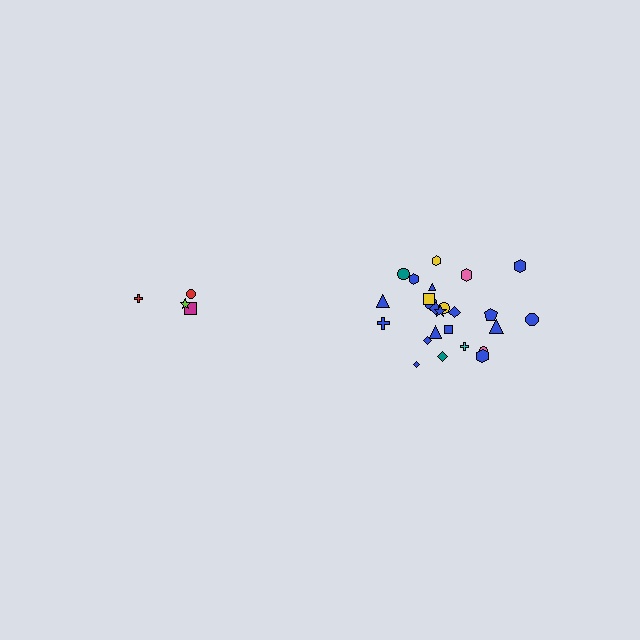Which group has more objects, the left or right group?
The right group.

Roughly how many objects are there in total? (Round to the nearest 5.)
Roughly 30 objects in total.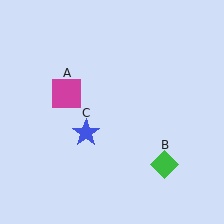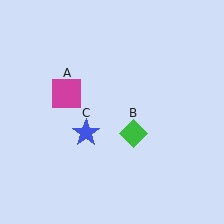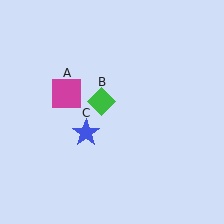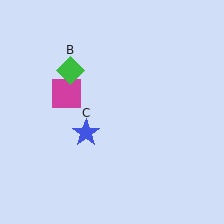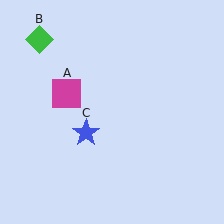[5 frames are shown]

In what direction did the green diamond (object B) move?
The green diamond (object B) moved up and to the left.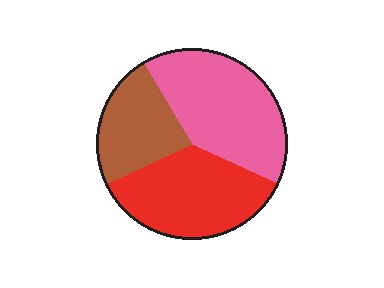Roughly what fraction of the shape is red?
Red covers 36% of the shape.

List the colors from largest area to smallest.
From largest to smallest: pink, red, brown.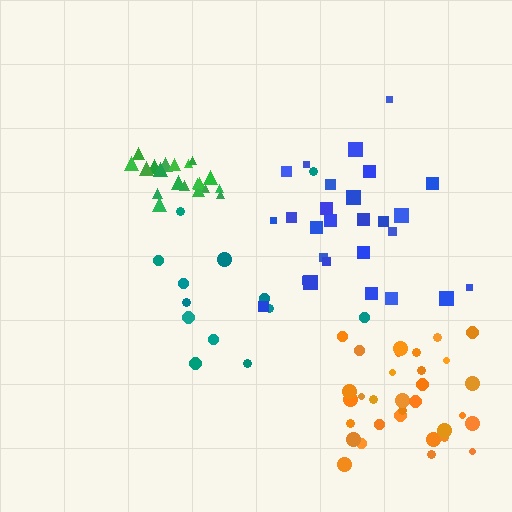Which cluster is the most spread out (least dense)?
Teal.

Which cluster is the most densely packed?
Green.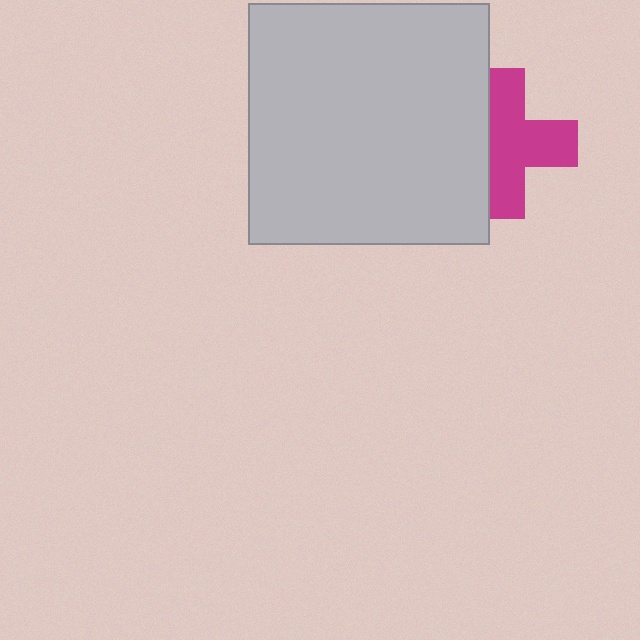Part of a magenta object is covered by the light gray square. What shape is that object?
It is a cross.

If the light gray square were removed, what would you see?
You would see the complete magenta cross.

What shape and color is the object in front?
The object in front is a light gray square.